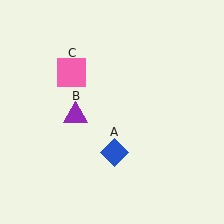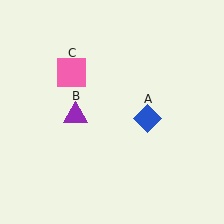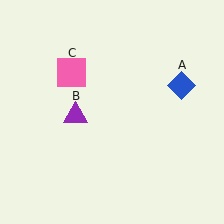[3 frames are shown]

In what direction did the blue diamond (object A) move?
The blue diamond (object A) moved up and to the right.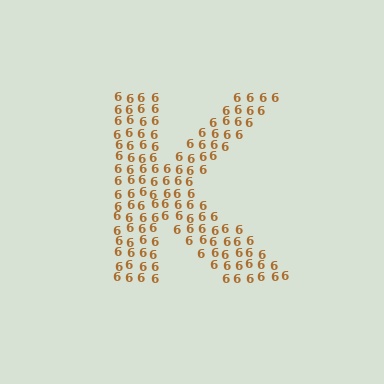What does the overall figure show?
The overall figure shows the letter K.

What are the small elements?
The small elements are digit 6's.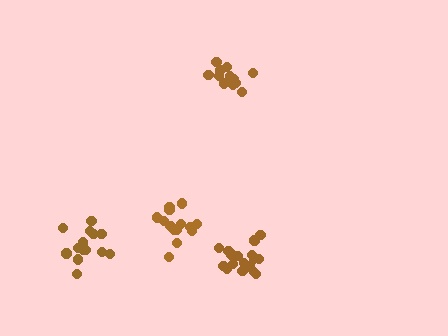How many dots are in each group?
Group 1: 19 dots, Group 2: 14 dots, Group 3: 14 dots, Group 4: 14 dots (61 total).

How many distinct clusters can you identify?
There are 4 distinct clusters.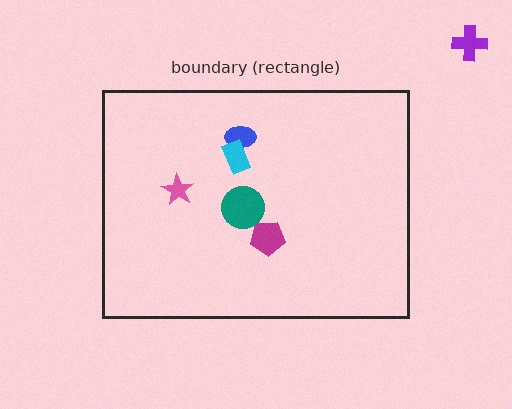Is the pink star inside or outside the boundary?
Inside.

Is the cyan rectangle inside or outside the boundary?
Inside.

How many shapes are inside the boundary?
5 inside, 1 outside.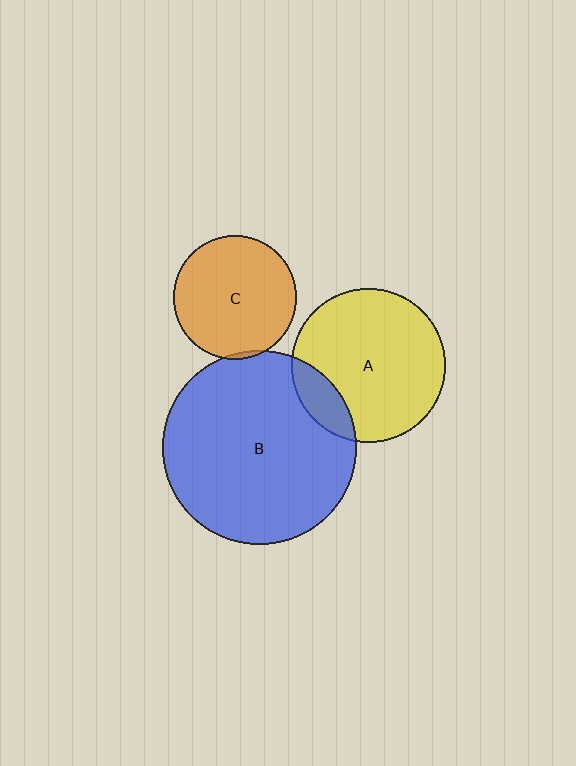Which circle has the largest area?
Circle B (blue).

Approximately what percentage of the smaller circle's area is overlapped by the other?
Approximately 5%.